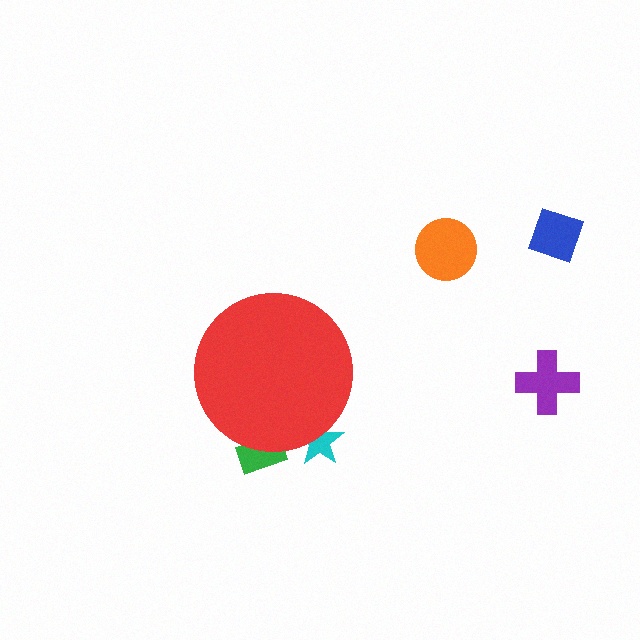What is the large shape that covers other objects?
A red circle.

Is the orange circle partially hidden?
No, the orange circle is fully visible.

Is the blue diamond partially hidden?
No, the blue diamond is fully visible.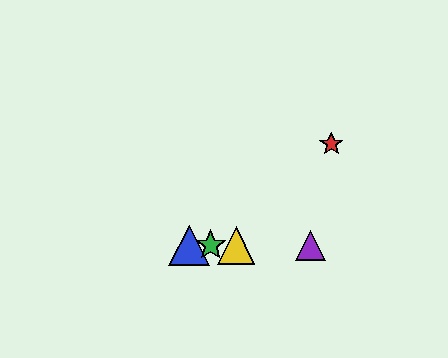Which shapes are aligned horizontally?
The blue triangle, the green star, the yellow triangle, the purple triangle are aligned horizontally.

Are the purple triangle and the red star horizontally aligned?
No, the purple triangle is at y≈245 and the red star is at y≈144.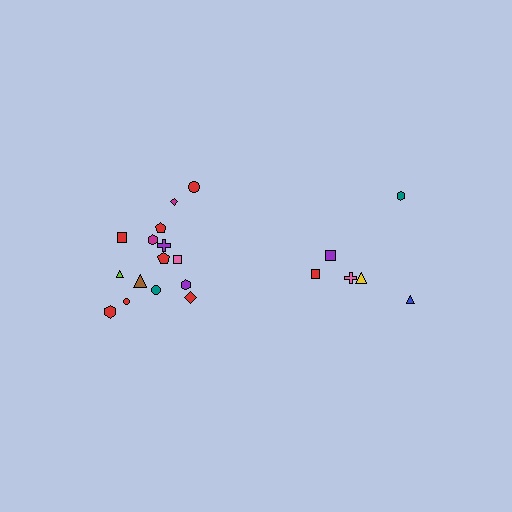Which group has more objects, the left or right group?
The left group.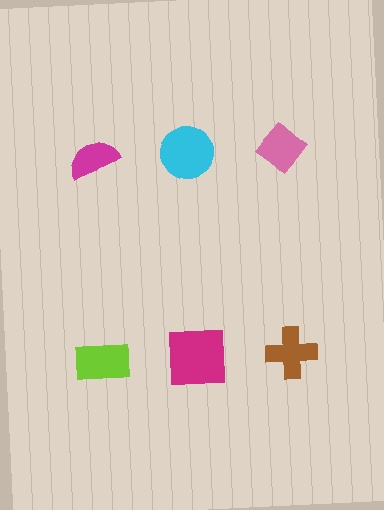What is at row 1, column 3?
A pink diamond.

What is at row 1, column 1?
A magenta semicircle.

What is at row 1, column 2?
A cyan circle.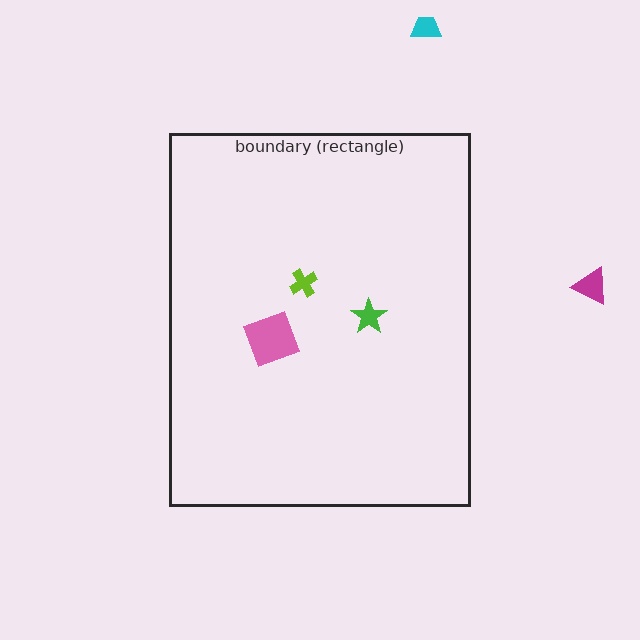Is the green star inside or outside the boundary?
Inside.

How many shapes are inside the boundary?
3 inside, 2 outside.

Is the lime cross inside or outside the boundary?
Inside.